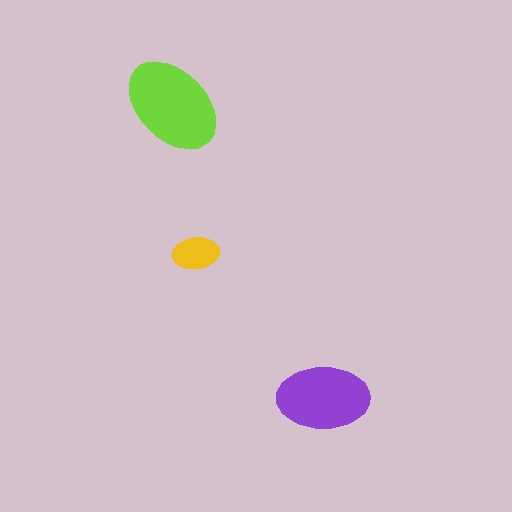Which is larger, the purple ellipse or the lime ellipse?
The lime one.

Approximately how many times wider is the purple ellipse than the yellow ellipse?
About 2 times wider.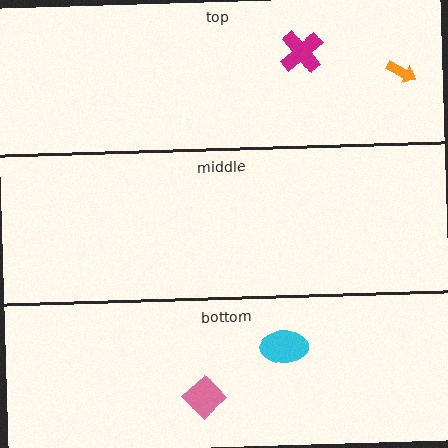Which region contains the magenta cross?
The top region.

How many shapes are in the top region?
2.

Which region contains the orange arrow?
The top region.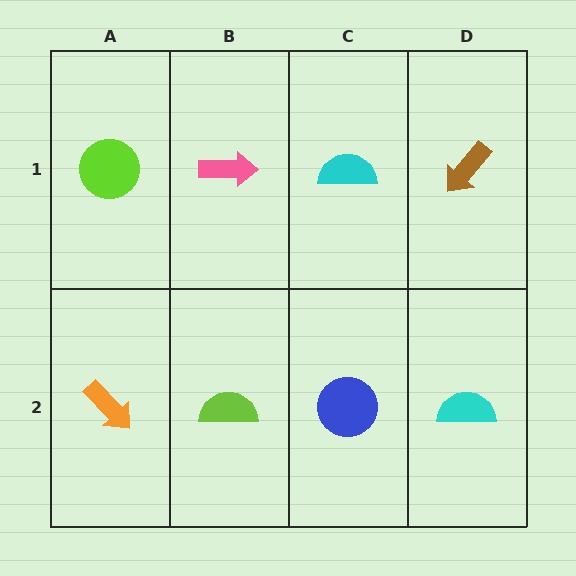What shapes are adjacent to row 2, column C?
A cyan semicircle (row 1, column C), a lime semicircle (row 2, column B), a cyan semicircle (row 2, column D).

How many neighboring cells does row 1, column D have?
2.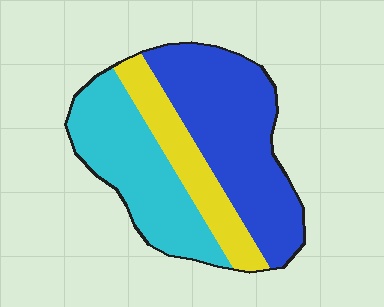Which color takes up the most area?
Blue, at roughly 45%.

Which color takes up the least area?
Yellow, at roughly 20%.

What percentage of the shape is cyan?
Cyan covers about 35% of the shape.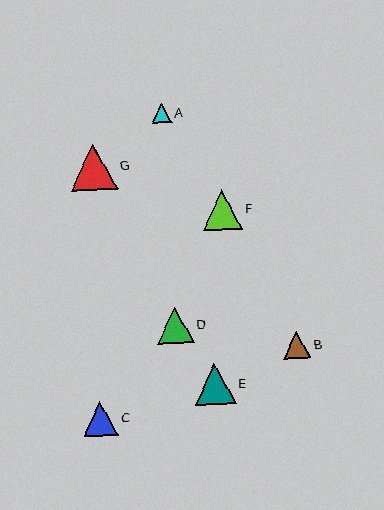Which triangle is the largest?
Triangle G is the largest with a size of approximately 47 pixels.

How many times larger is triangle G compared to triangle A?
Triangle G is approximately 2.4 times the size of triangle A.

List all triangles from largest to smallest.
From largest to smallest: G, E, F, D, C, B, A.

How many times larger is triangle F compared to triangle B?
Triangle F is approximately 1.5 times the size of triangle B.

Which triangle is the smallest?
Triangle A is the smallest with a size of approximately 20 pixels.